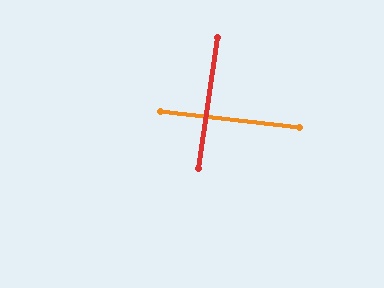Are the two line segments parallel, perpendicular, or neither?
Perpendicular — they meet at approximately 89°.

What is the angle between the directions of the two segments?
Approximately 89 degrees.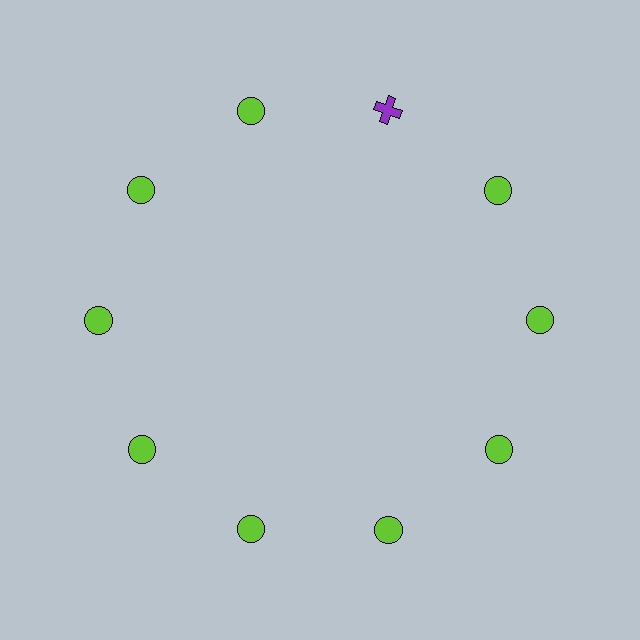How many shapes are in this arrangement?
There are 10 shapes arranged in a ring pattern.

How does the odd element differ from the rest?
It differs in both color (purple instead of lime) and shape (cross instead of circle).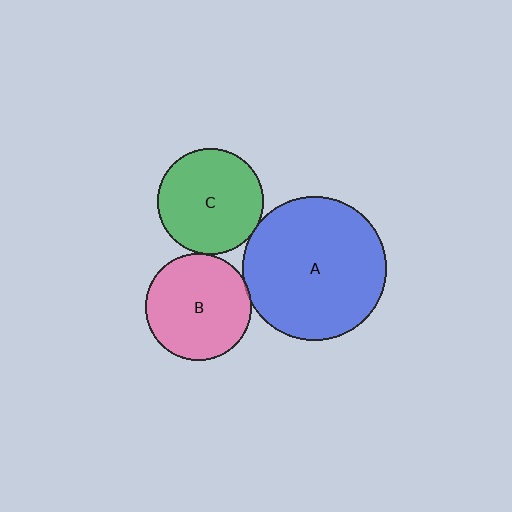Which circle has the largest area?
Circle A (blue).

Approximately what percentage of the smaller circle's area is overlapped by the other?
Approximately 5%.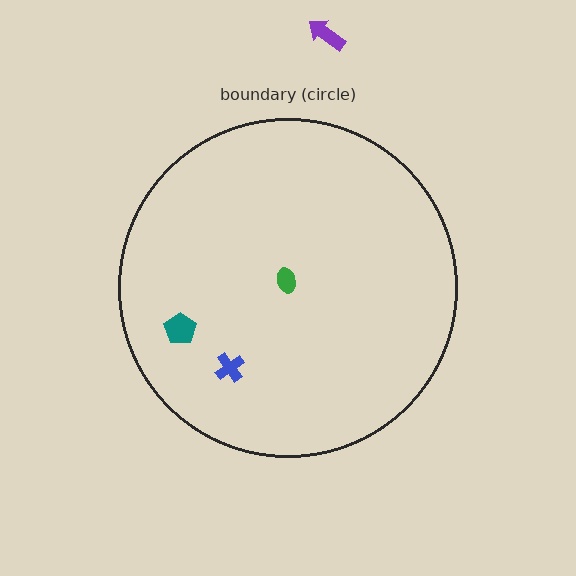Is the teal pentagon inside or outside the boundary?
Inside.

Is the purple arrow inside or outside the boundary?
Outside.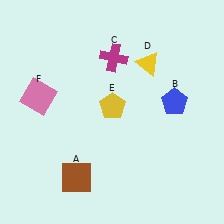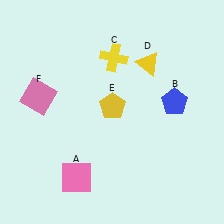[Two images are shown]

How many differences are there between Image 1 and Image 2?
There are 2 differences between the two images.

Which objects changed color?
A changed from brown to pink. C changed from magenta to yellow.